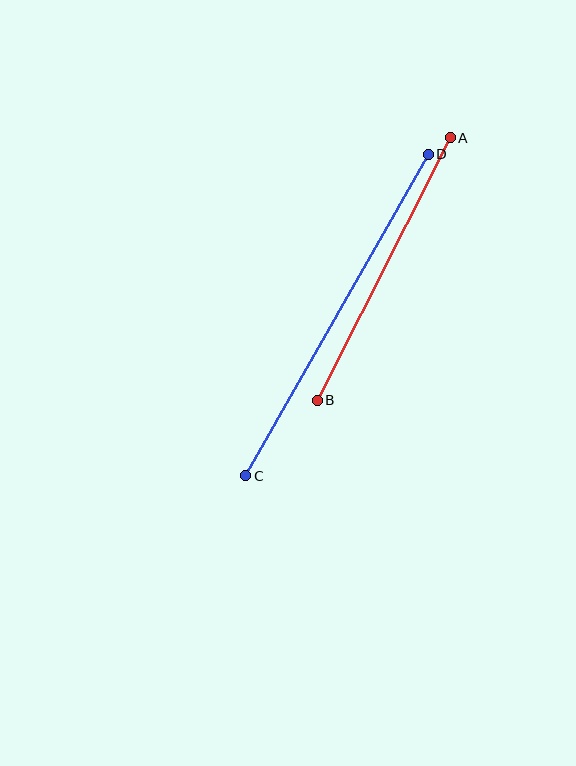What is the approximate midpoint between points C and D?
The midpoint is at approximately (337, 315) pixels.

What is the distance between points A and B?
The distance is approximately 294 pixels.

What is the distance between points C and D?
The distance is approximately 369 pixels.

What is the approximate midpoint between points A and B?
The midpoint is at approximately (384, 269) pixels.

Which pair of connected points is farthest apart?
Points C and D are farthest apart.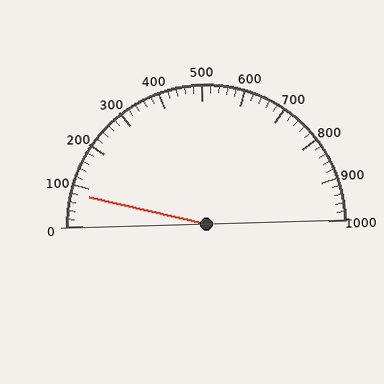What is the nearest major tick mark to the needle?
The nearest major tick mark is 100.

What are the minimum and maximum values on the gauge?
The gauge ranges from 0 to 1000.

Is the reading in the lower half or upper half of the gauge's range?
The reading is in the lower half of the range (0 to 1000).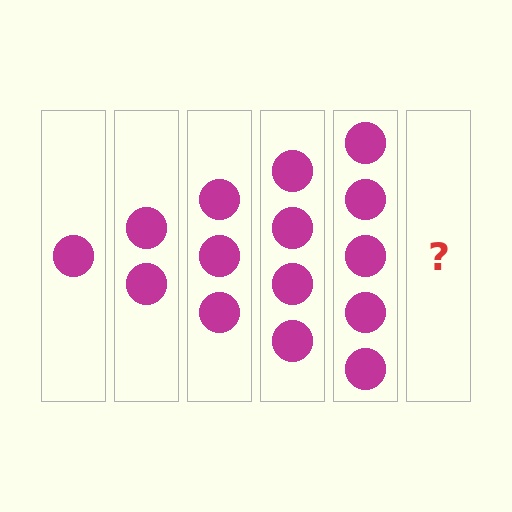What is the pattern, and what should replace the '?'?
The pattern is that each step adds one more circle. The '?' should be 6 circles.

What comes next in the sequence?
The next element should be 6 circles.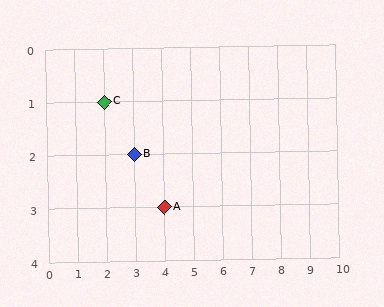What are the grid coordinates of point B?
Point B is at grid coordinates (3, 2).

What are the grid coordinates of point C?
Point C is at grid coordinates (2, 1).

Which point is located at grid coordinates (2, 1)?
Point C is at (2, 1).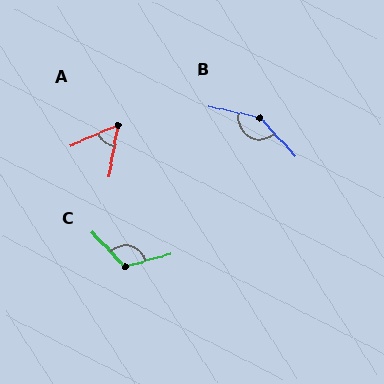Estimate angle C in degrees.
Approximately 118 degrees.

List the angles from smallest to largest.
A (56°), C (118°), B (145°).